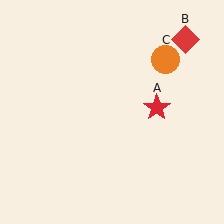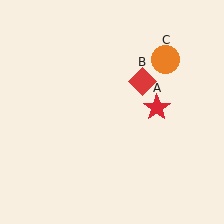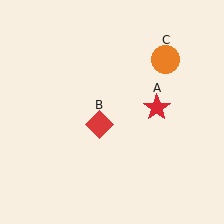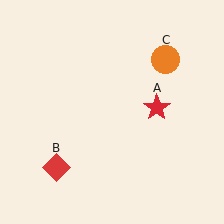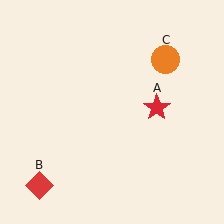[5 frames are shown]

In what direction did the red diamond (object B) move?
The red diamond (object B) moved down and to the left.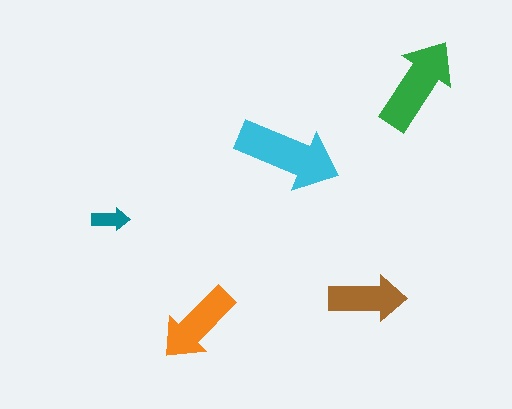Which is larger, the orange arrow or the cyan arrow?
The cyan one.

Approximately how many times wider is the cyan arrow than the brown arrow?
About 1.5 times wider.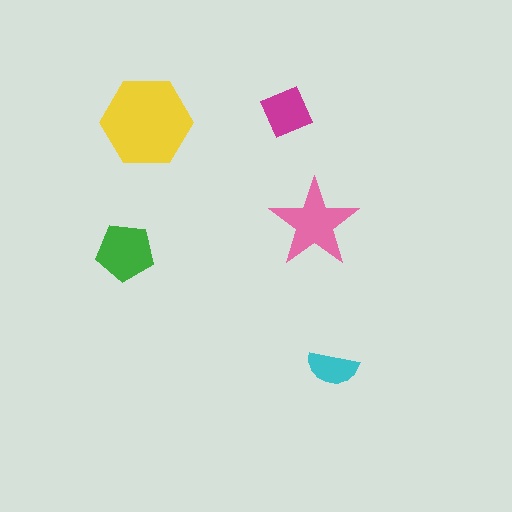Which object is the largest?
The yellow hexagon.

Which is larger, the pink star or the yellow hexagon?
The yellow hexagon.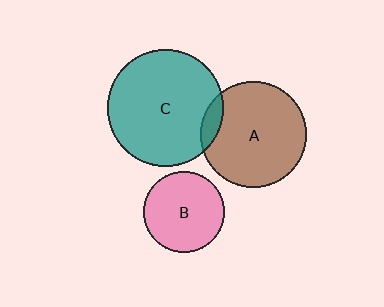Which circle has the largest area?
Circle C (teal).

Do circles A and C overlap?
Yes.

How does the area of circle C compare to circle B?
Approximately 2.1 times.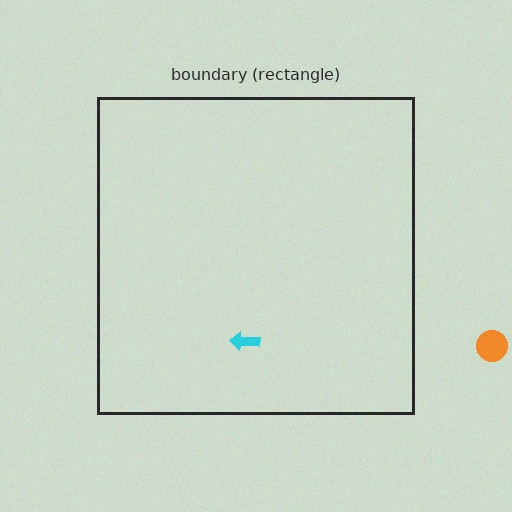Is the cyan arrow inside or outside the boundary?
Inside.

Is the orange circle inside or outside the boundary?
Outside.